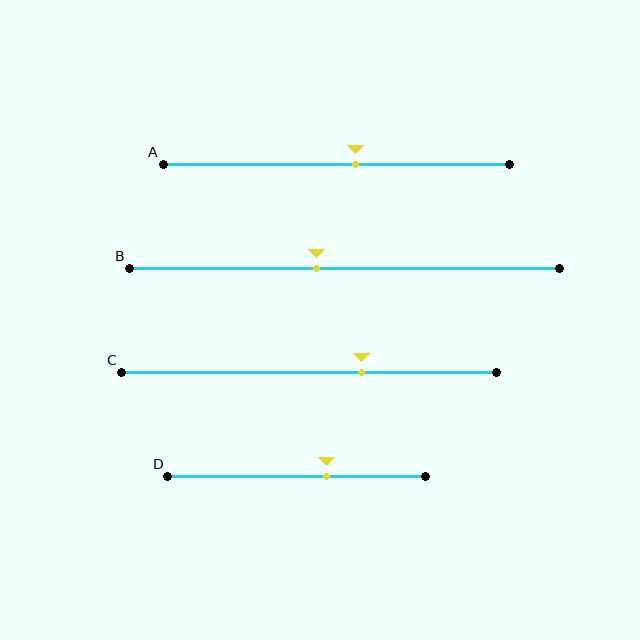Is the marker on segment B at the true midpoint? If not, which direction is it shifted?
No, the marker on segment B is shifted to the left by about 6% of the segment length.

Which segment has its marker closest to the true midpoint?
Segment A has its marker closest to the true midpoint.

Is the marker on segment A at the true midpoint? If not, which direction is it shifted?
No, the marker on segment A is shifted to the right by about 6% of the segment length.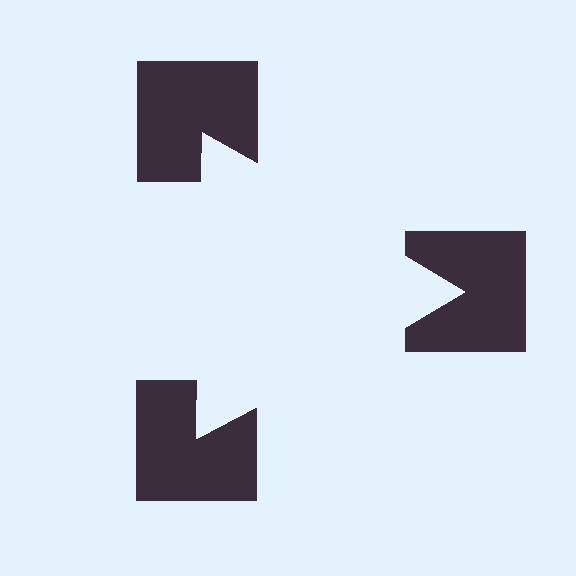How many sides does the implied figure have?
3 sides.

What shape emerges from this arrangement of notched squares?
An illusory triangle — its edges are inferred from the aligned wedge cuts in the notched squares, not physically drawn.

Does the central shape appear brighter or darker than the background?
It typically appears slightly brighter than the background, even though no actual brightness change is drawn.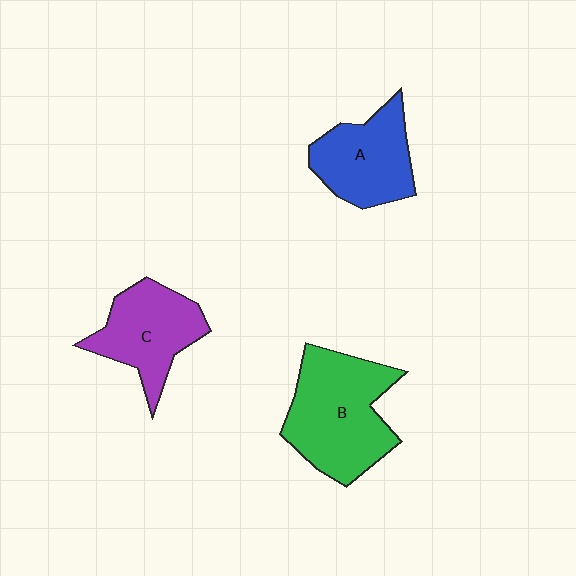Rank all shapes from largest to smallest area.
From largest to smallest: B (green), C (purple), A (blue).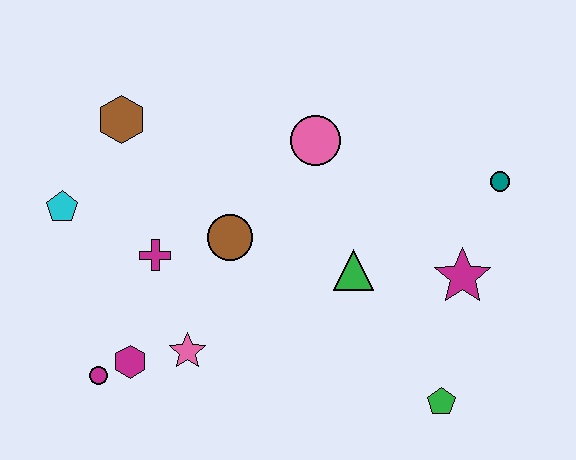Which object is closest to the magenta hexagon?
The magenta circle is closest to the magenta hexagon.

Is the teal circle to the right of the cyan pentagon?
Yes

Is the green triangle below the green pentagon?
No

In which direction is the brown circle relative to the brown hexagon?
The brown circle is below the brown hexagon.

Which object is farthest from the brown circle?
The teal circle is farthest from the brown circle.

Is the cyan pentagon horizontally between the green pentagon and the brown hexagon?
No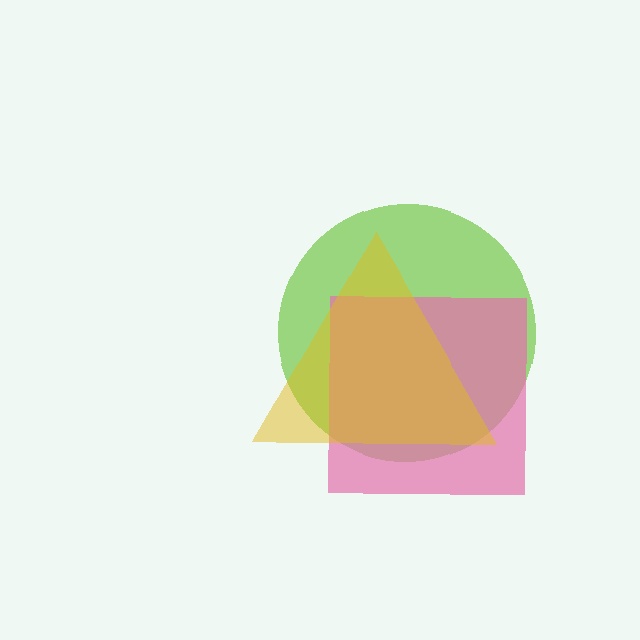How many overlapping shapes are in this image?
There are 3 overlapping shapes in the image.